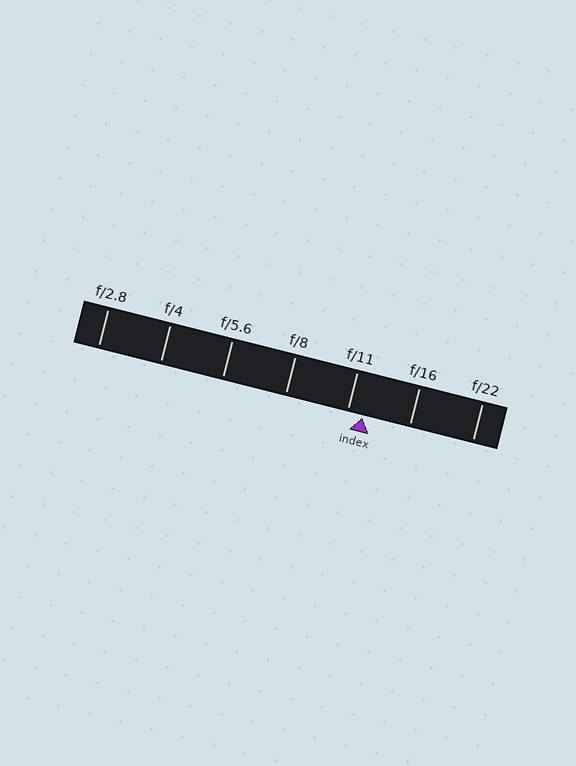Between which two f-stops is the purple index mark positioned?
The index mark is between f/11 and f/16.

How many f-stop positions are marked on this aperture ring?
There are 7 f-stop positions marked.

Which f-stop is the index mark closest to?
The index mark is closest to f/11.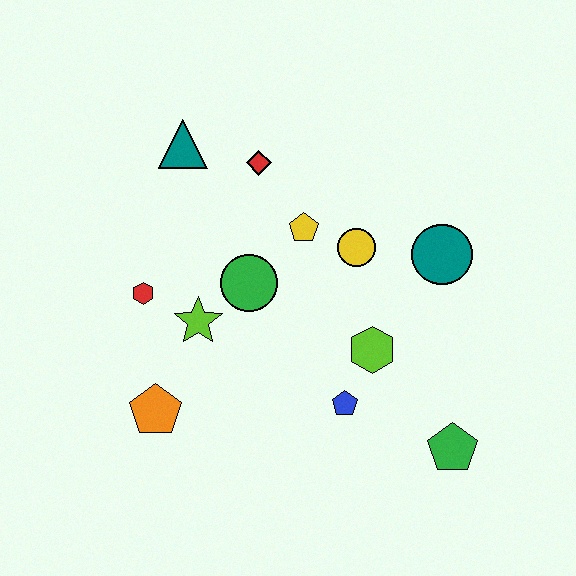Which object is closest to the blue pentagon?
The lime hexagon is closest to the blue pentagon.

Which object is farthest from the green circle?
The green pentagon is farthest from the green circle.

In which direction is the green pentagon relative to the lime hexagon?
The green pentagon is below the lime hexagon.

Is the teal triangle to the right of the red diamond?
No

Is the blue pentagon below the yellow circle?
Yes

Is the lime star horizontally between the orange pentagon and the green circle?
Yes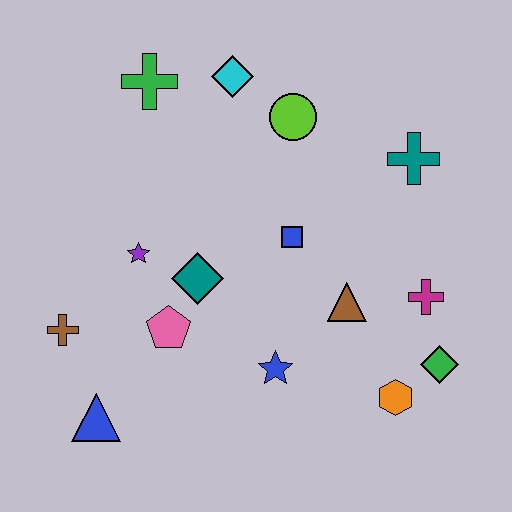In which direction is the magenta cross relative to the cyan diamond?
The magenta cross is below the cyan diamond.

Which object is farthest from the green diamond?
The green cross is farthest from the green diamond.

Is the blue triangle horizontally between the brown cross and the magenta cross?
Yes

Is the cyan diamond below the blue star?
No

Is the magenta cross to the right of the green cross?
Yes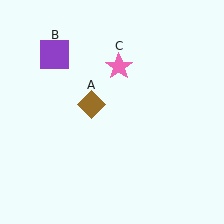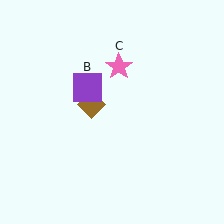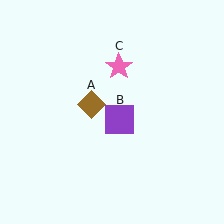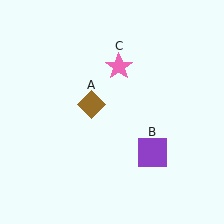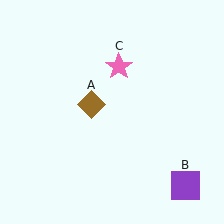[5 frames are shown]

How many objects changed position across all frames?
1 object changed position: purple square (object B).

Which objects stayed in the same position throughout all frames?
Brown diamond (object A) and pink star (object C) remained stationary.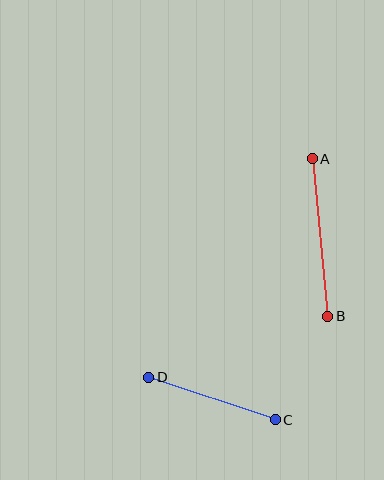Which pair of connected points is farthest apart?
Points A and B are farthest apart.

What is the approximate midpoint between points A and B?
The midpoint is at approximately (320, 238) pixels.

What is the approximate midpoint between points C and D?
The midpoint is at approximately (212, 399) pixels.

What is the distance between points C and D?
The distance is approximately 133 pixels.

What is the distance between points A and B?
The distance is approximately 158 pixels.